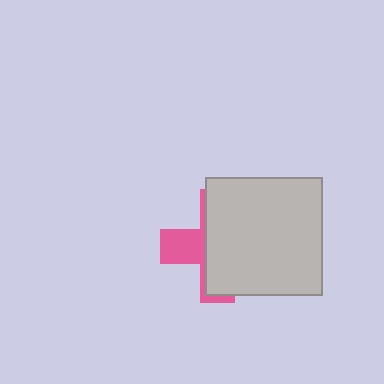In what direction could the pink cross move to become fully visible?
The pink cross could move left. That would shift it out from behind the light gray square entirely.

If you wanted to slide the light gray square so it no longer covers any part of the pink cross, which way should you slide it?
Slide it right — that is the most direct way to separate the two shapes.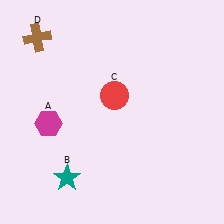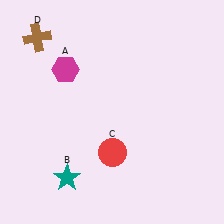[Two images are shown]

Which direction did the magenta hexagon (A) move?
The magenta hexagon (A) moved up.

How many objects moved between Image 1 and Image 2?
2 objects moved between the two images.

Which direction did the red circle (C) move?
The red circle (C) moved down.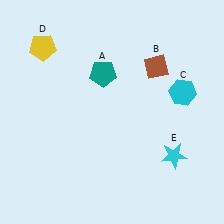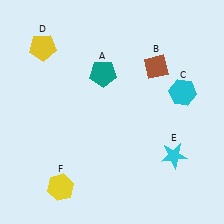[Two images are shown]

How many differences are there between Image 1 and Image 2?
There is 1 difference between the two images.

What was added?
A yellow hexagon (F) was added in Image 2.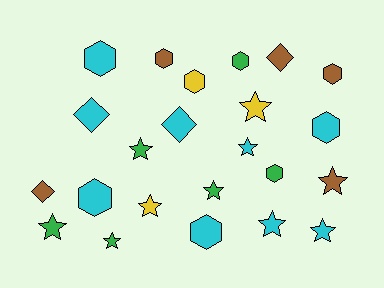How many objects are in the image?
There are 23 objects.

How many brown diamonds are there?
There are 2 brown diamonds.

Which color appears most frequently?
Cyan, with 9 objects.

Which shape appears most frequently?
Star, with 10 objects.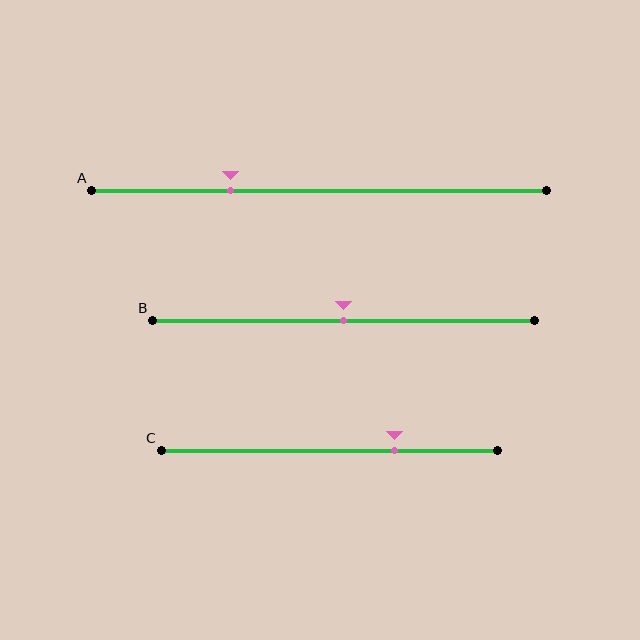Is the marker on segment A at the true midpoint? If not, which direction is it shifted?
No, the marker on segment A is shifted to the left by about 19% of the segment length.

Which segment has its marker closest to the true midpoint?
Segment B has its marker closest to the true midpoint.